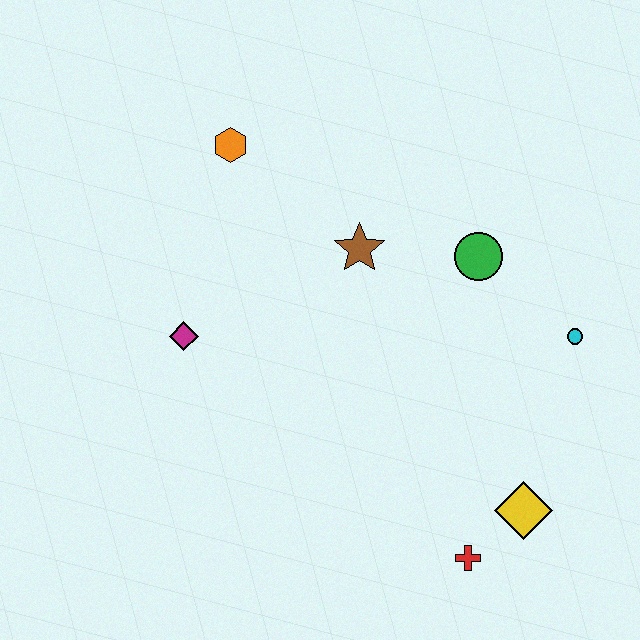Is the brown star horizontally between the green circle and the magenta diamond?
Yes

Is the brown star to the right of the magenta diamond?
Yes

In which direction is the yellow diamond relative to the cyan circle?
The yellow diamond is below the cyan circle.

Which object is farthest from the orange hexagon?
The red cross is farthest from the orange hexagon.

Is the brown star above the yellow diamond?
Yes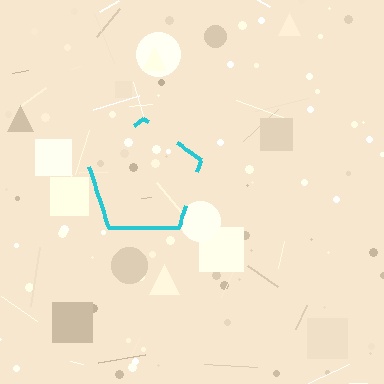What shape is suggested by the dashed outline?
The dashed outline suggests a pentagon.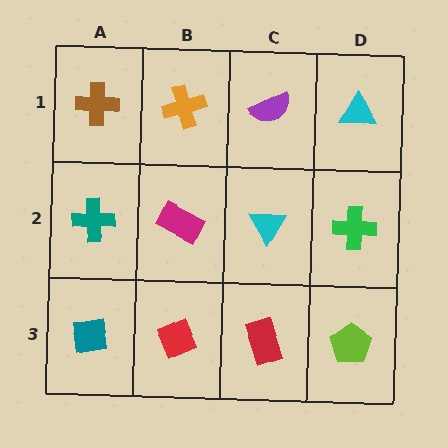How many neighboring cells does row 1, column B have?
3.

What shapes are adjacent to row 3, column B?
A magenta rectangle (row 2, column B), a teal square (row 3, column A), a red rectangle (row 3, column C).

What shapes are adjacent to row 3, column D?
A green cross (row 2, column D), a red rectangle (row 3, column C).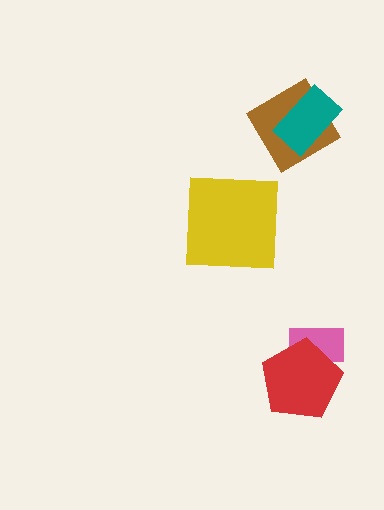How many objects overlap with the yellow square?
0 objects overlap with the yellow square.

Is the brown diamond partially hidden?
Yes, it is partially covered by another shape.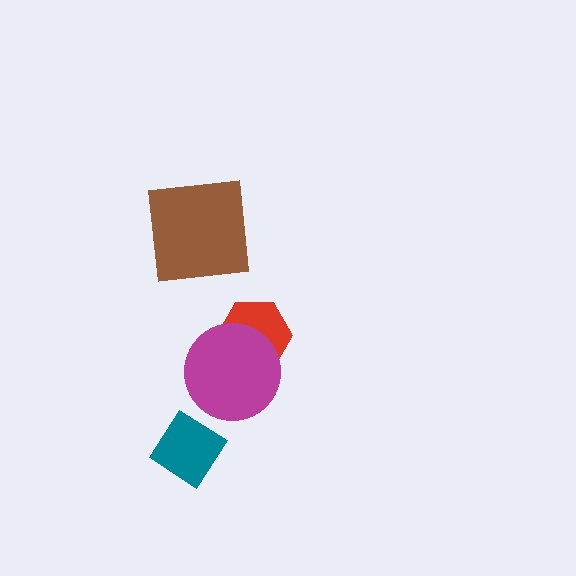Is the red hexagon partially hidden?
Yes, it is partially covered by another shape.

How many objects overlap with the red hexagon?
1 object overlaps with the red hexagon.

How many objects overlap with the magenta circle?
1 object overlaps with the magenta circle.